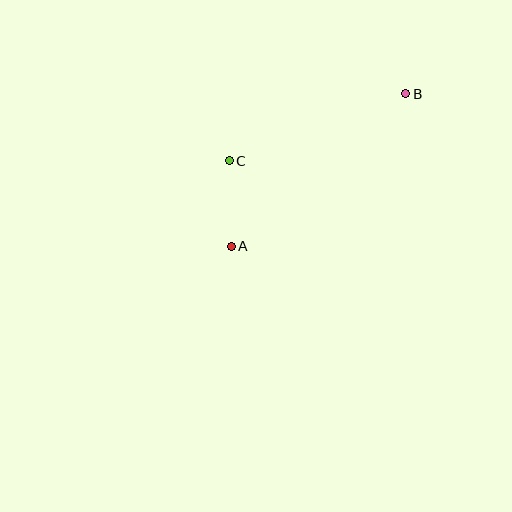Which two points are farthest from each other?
Points A and B are farthest from each other.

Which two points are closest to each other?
Points A and C are closest to each other.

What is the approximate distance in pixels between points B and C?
The distance between B and C is approximately 188 pixels.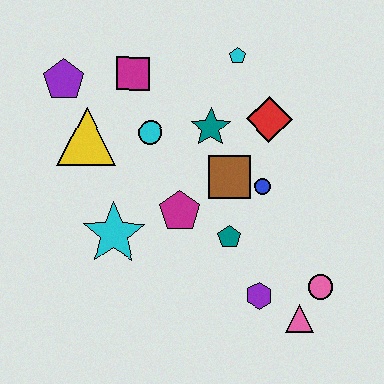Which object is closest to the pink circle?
The pink triangle is closest to the pink circle.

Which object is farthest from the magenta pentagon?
The purple pentagon is farthest from the magenta pentagon.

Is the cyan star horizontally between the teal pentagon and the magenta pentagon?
No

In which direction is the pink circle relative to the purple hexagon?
The pink circle is to the right of the purple hexagon.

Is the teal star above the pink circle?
Yes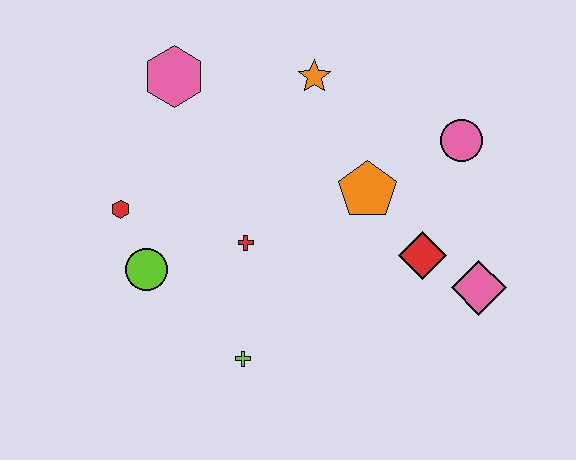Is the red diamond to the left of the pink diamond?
Yes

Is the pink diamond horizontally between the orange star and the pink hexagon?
No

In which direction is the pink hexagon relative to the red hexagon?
The pink hexagon is above the red hexagon.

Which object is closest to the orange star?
The orange pentagon is closest to the orange star.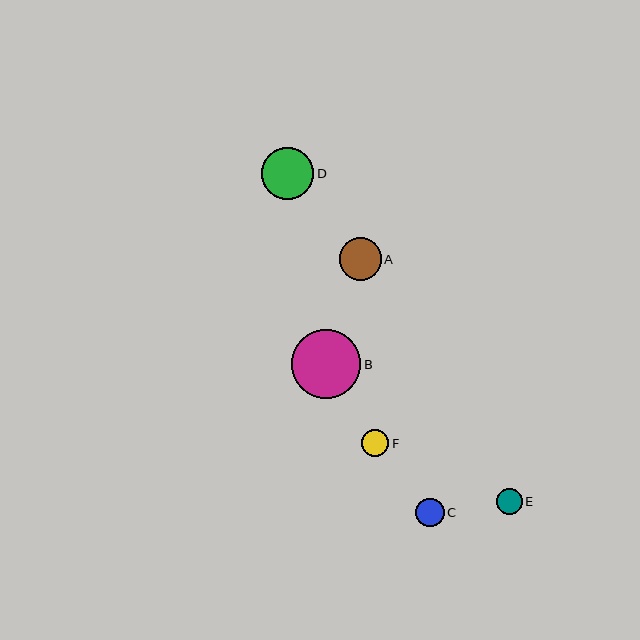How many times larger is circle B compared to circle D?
Circle B is approximately 1.3 times the size of circle D.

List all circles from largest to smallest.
From largest to smallest: B, D, A, C, F, E.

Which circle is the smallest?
Circle E is the smallest with a size of approximately 25 pixels.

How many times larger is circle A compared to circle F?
Circle A is approximately 1.6 times the size of circle F.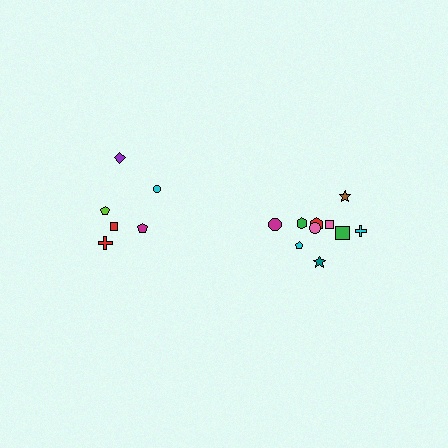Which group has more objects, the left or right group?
The right group.